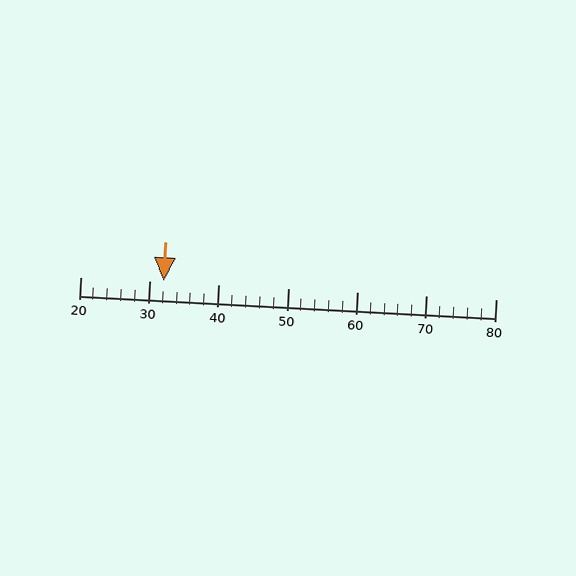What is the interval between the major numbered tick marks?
The major tick marks are spaced 10 units apart.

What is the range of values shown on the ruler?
The ruler shows values from 20 to 80.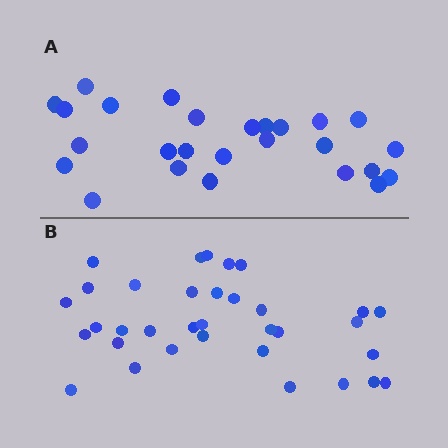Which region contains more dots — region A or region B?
Region B (the bottom region) has more dots.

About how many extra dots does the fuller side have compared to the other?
Region B has roughly 8 or so more dots than region A.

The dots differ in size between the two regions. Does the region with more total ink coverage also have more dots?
No. Region A has more total ink coverage because its dots are larger, but region B actually contains more individual dots. Total area can be misleading — the number of items is what matters here.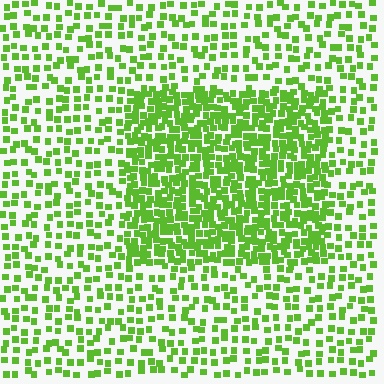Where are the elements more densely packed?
The elements are more densely packed inside the rectangle boundary.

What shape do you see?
I see a rectangle.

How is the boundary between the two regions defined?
The boundary is defined by a change in element density (approximately 2.3x ratio). All elements are the same color, size, and shape.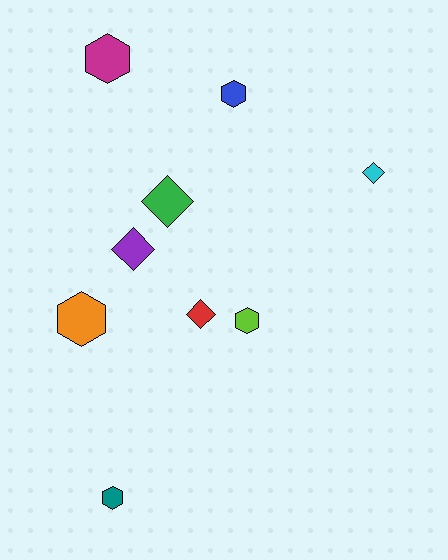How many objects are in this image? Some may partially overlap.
There are 9 objects.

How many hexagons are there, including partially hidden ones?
There are 5 hexagons.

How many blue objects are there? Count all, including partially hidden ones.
There is 1 blue object.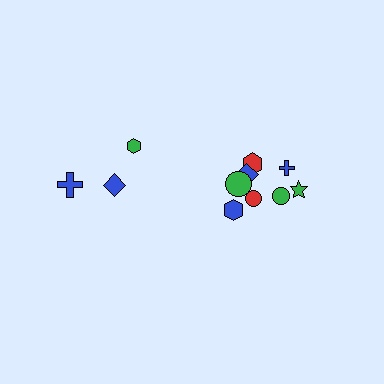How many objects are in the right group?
There are 8 objects.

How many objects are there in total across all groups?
There are 11 objects.